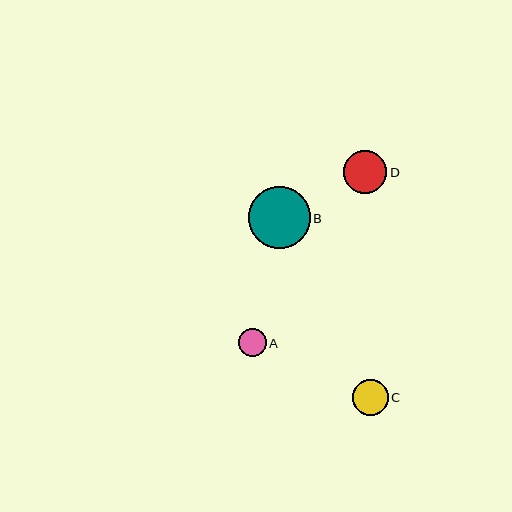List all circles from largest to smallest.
From largest to smallest: B, D, C, A.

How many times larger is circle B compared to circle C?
Circle B is approximately 1.7 times the size of circle C.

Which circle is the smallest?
Circle A is the smallest with a size of approximately 27 pixels.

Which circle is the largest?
Circle B is the largest with a size of approximately 62 pixels.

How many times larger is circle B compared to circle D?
Circle B is approximately 1.4 times the size of circle D.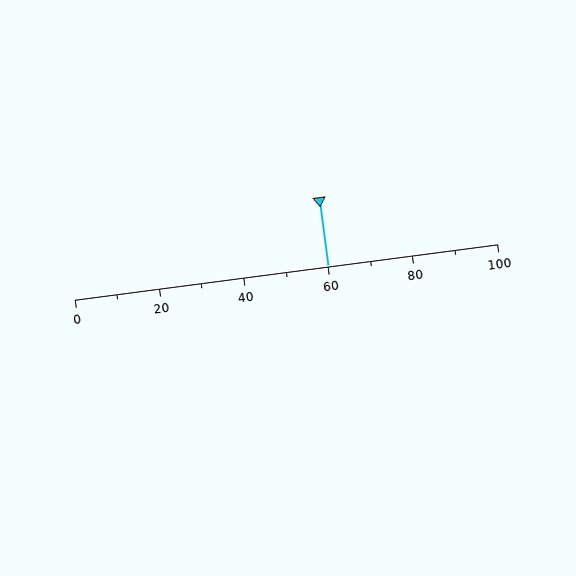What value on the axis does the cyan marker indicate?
The marker indicates approximately 60.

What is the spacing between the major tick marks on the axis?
The major ticks are spaced 20 apart.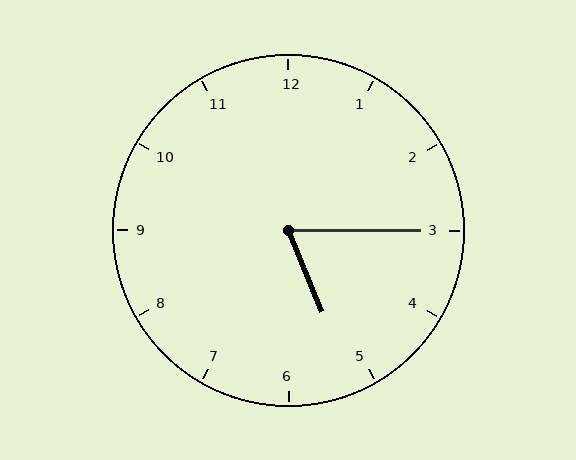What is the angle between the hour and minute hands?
Approximately 68 degrees.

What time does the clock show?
5:15.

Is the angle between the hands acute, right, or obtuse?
It is acute.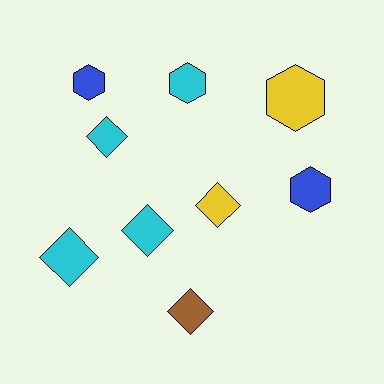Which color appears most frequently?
Cyan, with 4 objects.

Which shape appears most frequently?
Diamond, with 5 objects.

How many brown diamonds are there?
There is 1 brown diamond.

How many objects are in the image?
There are 9 objects.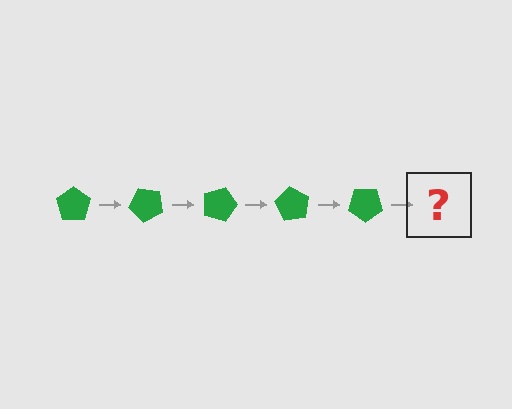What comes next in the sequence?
The next element should be a green pentagon rotated 225 degrees.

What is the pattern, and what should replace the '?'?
The pattern is that the pentagon rotates 45 degrees each step. The '?' should be a green pentagon rotated 225 degrees.